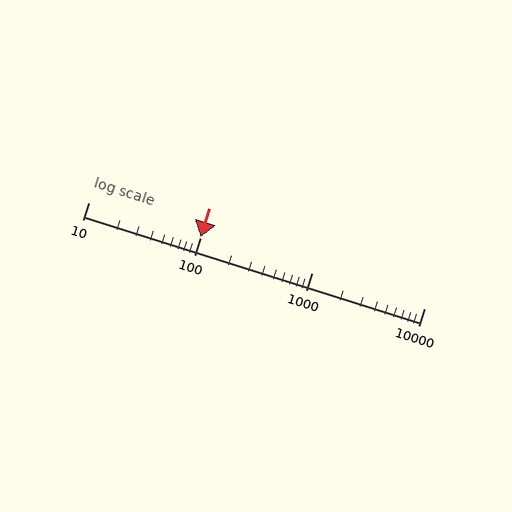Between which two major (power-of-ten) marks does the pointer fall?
The pointer is between 100 and 1000.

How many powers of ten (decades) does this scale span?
The scale spans 3 decades, from 10 to 10000.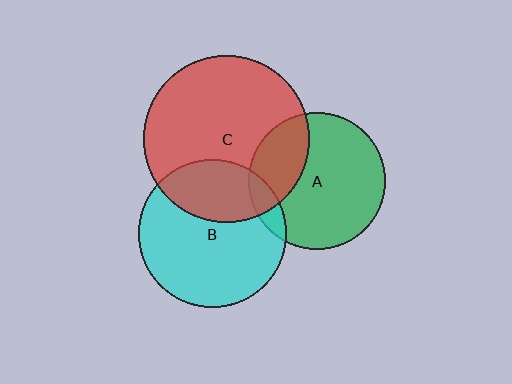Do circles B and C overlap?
Yes.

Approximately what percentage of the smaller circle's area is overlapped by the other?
Approximately 30%.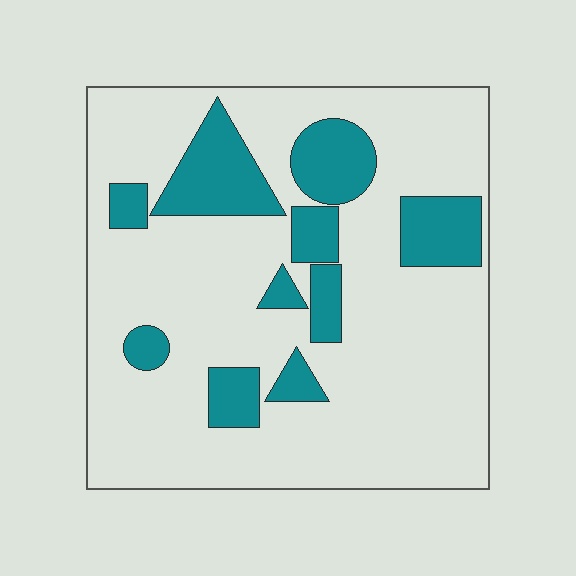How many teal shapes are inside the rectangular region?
10.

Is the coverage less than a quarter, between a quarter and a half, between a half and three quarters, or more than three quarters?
Less than a quarter.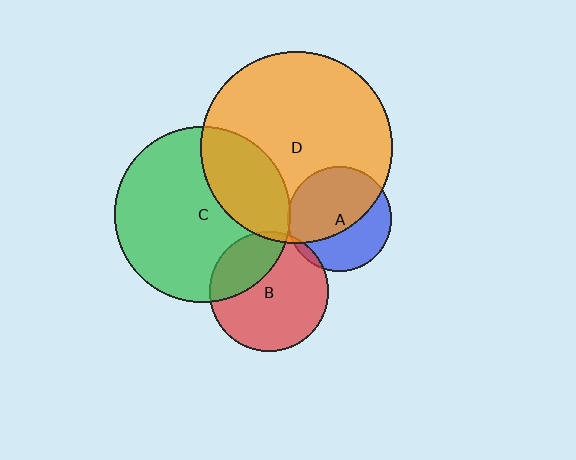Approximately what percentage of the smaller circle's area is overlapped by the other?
Approximately 60%.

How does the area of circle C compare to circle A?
Approximately 2.9 times.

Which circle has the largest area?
Circle D (orange).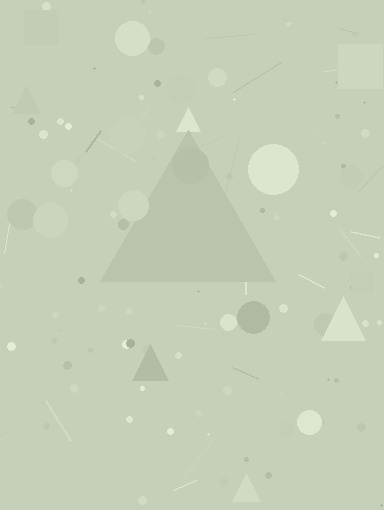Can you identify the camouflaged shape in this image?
The camouflaged shape is a triangle.